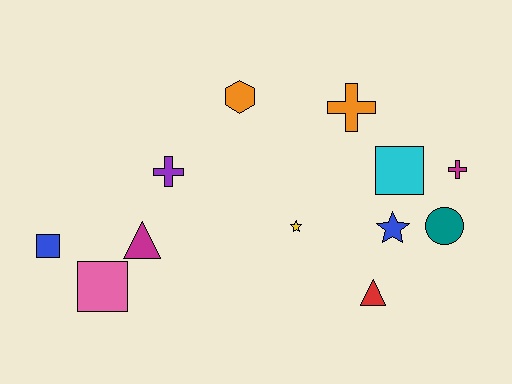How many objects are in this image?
There are 12 objects.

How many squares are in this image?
There are 3 squares.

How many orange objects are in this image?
There are 2 orange objects.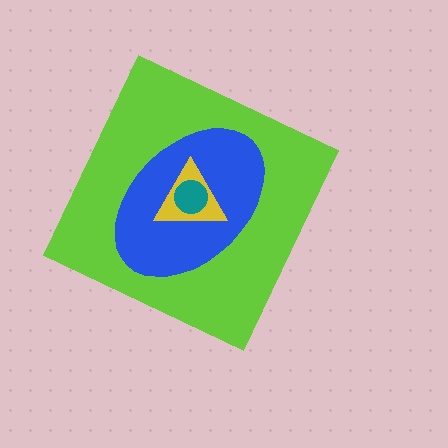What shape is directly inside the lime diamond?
The blue ellipse.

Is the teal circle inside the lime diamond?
Yes.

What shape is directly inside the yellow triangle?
The teal circle.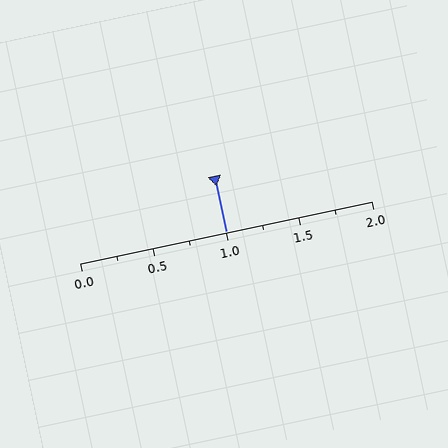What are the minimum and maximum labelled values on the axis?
The axis runs from 0.0 to 2.0.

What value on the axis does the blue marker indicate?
The marker indicates approximately 1.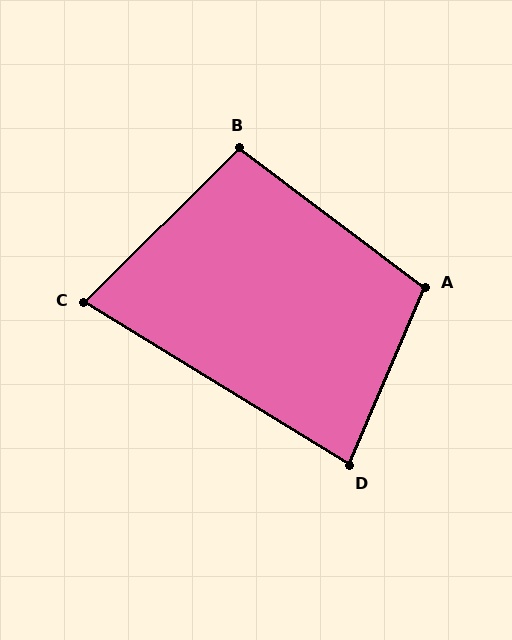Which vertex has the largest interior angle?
A, at approximately 104 degrees.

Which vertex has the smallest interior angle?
C, at approximately 76 degrees.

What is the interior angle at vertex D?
Approximately 82 degrees (acute).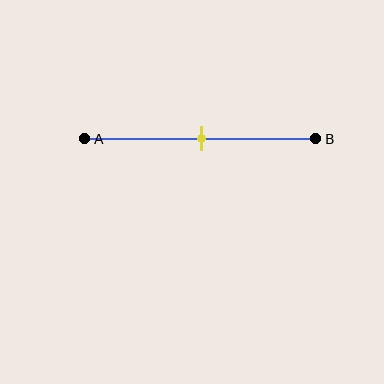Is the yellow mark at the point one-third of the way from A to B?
No, the mark is at about 50% from A, not at the 33% one-third point.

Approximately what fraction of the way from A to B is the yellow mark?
The yellow mark is approximately 50% of the way from A to B.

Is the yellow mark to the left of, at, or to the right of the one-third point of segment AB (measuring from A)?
The yellow mark is to the right of the one-third point of segment AB.